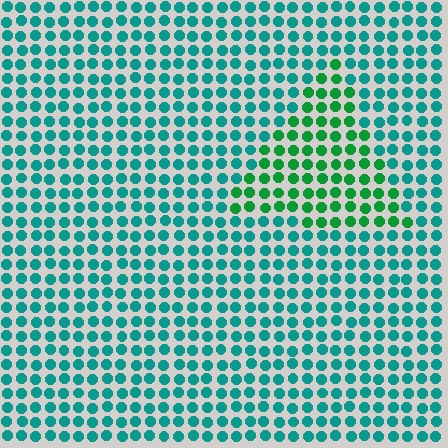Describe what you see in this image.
The image is filled with small teal elements in a uniform arrangement. A triangle-shaped region is visible where the elements are tinted to a slightly different hue, forming a subtle color boundary.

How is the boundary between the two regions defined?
The boundary is defined purely by a slight shift in hue (about 38 degrees). Spacing, size, and orientation are identical on both sides.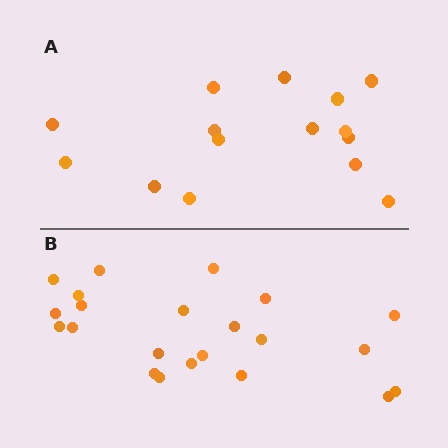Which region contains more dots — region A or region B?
Region B (the bottom region) has more dots.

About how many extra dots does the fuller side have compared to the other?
Region B has roughly 8 or so more dots than region A.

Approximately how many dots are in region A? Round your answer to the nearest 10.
About 20 dots. (The exact count is 15, which rounds to 20.)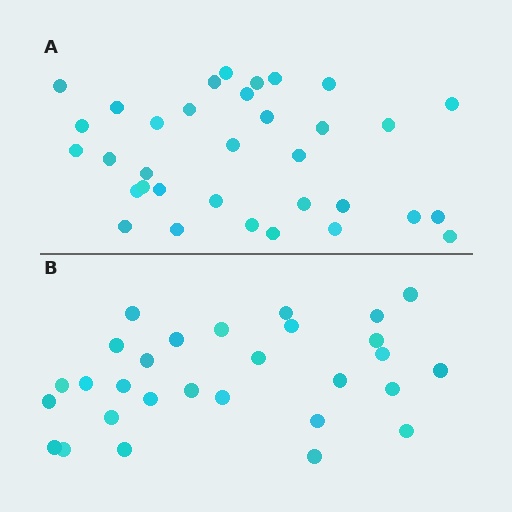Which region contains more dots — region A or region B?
Region A (the top region) has more dots.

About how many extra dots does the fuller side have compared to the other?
Region A has about 5 more dots than region B.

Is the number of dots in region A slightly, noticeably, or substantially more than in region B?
Region A has only slightly more — the two regions are fairly close. The ratio is roughly 1.2 to 1.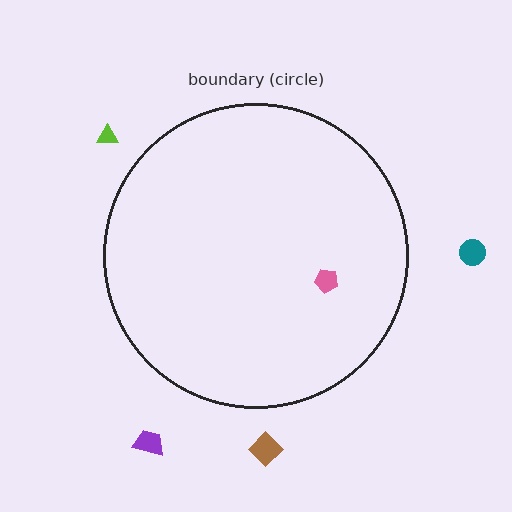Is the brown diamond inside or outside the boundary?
Outside.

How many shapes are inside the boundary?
1 inside, 4 outside.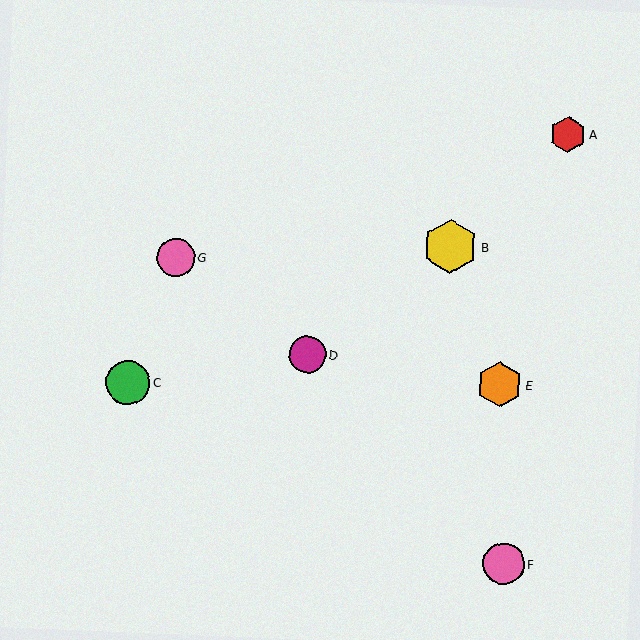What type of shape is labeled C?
Shape C is a green circle.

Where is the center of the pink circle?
The center of the pink circle is at (504, 563).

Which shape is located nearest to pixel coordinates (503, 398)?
The orange hexagon (labeled E) at (500, 385) is nearest to that location.